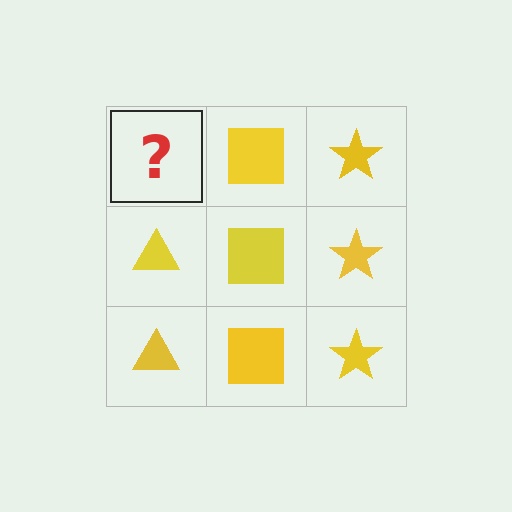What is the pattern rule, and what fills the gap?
The rule is that each column has a consistent shape. The gap should be filled with a yellow triangle.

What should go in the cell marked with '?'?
The missing cell should contain a yellow triangle.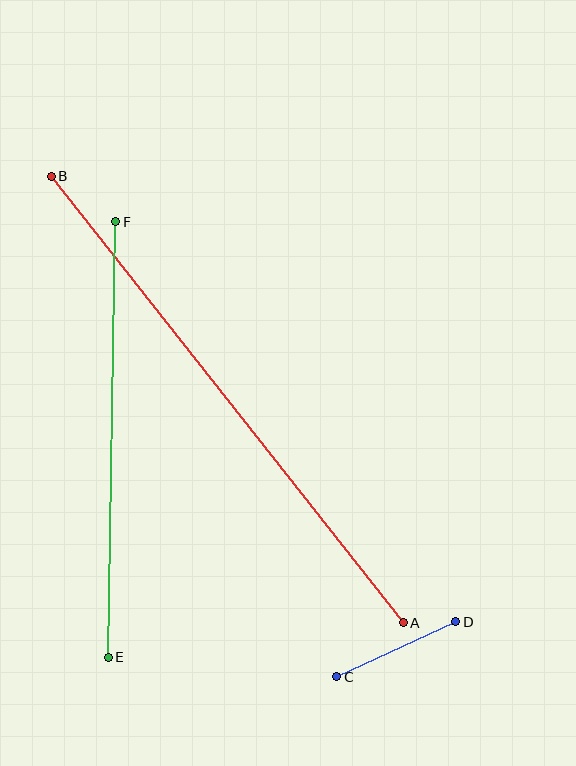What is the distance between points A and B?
The distance is approximately 568 pixels.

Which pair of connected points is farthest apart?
Points A and B are farthest apart.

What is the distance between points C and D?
The distance is approximately 131 pixels.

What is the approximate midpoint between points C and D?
The midpoint is at approximately (396, 649) pixels.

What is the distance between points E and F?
The distance is approximately 436 pixels.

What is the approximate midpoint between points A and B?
The midpoint is at approximately (227, 399) pixels.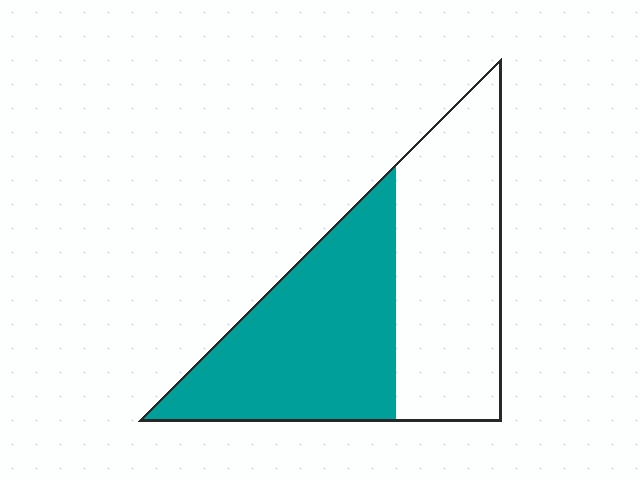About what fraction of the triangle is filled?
About one half (1/2).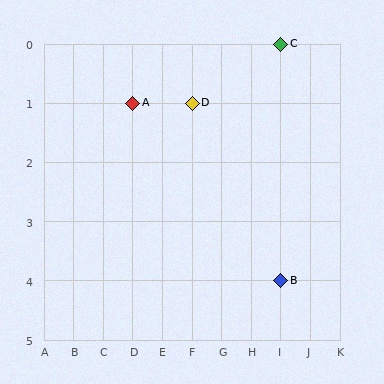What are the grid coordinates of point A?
Point A is at grid coordinates (D, 1).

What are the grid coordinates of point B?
Point B is at grid coordinates (I, 4).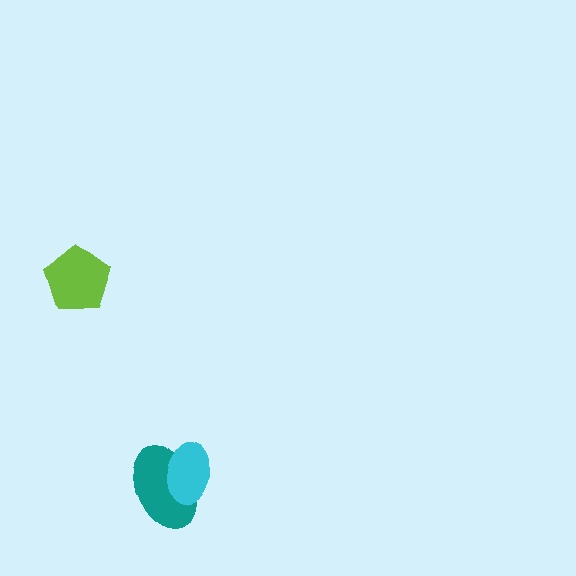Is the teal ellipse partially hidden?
Yes, it is partially covered by another shape.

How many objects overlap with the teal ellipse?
1 object overlaps with the teal ellipse.